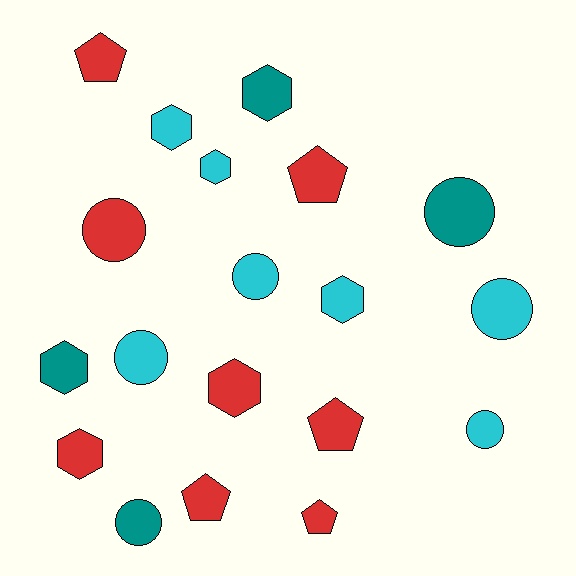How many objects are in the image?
There are 19 objects.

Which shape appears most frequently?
Circle, with 7 objects.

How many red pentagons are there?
There are 5 red pentagons.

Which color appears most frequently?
Red, with 8 objects.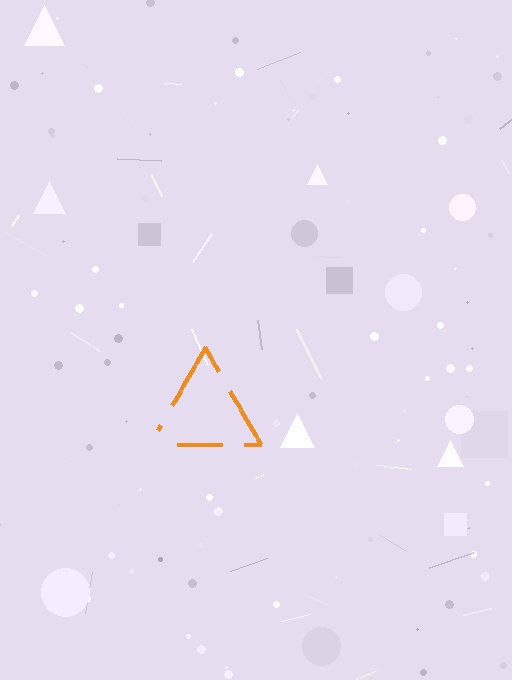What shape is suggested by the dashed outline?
The dashed outline suggests a triangle.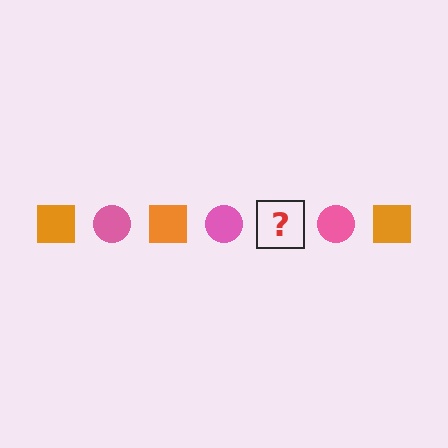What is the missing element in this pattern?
The missing element is an orange square.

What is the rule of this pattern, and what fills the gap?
The rule is that the pattern alternates between orange square and pink circle. The gap should be filled with an orange square.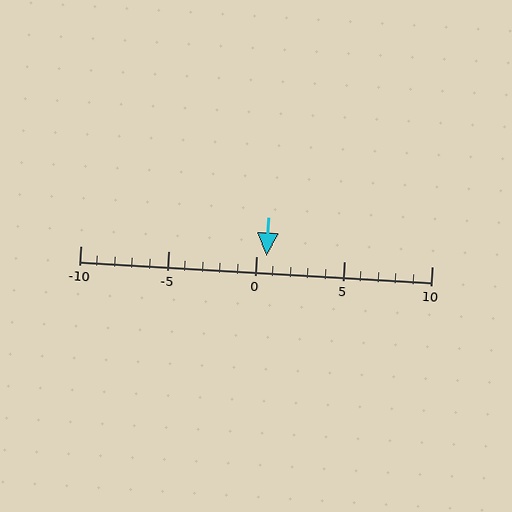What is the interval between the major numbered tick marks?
The major tick marks are spaced 5 units apart.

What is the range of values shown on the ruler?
The ruler shows values from -10 to 10.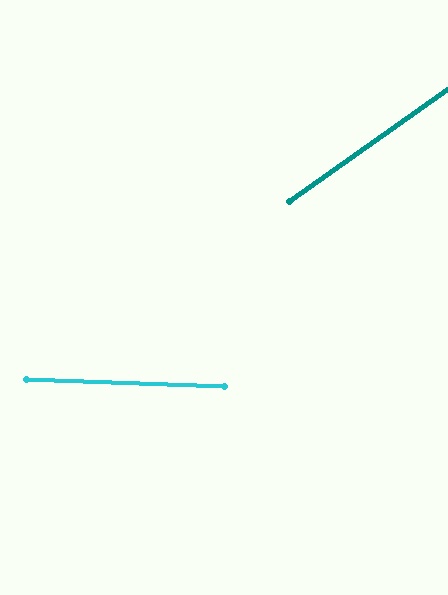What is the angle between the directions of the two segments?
Approximately 37 degrees.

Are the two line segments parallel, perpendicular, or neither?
Neither parallel nor perpendicular — they differ by about 37°.